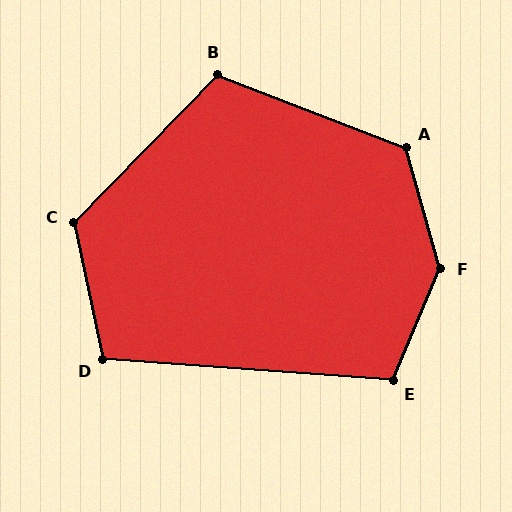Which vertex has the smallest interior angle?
D, at approximately 106 degrees.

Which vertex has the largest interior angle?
F, at approximately 141 degrees.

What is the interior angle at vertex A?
Approximately 127 degrees (obtuse).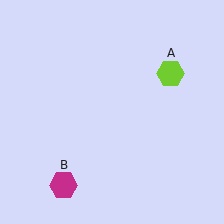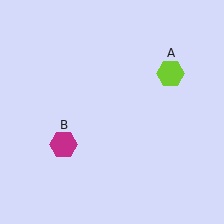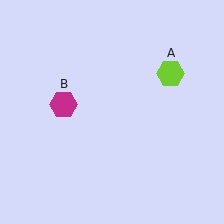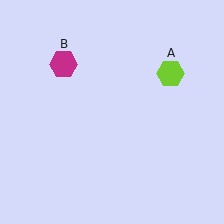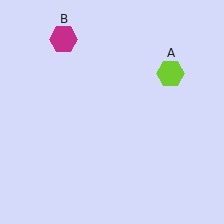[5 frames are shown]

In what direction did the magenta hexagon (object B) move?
The magenta hexagon (object B) moved up.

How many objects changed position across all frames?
1 object changed position: magenta hexagon (object B).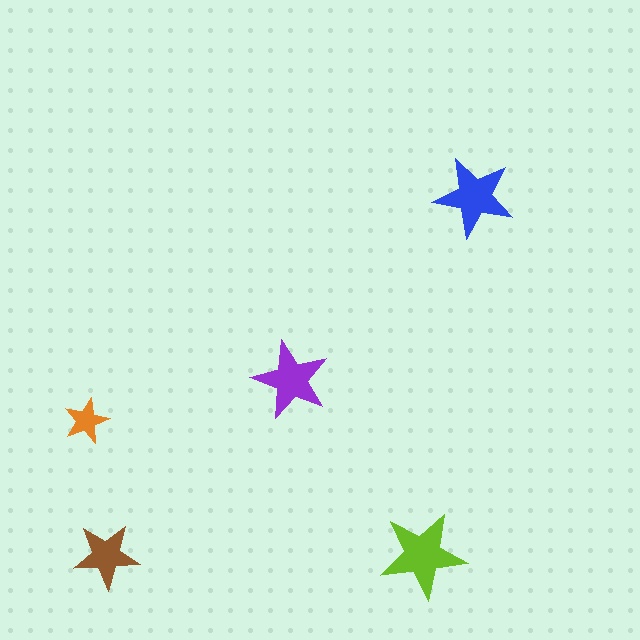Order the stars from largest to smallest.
the lime one, the blue one, the purple one, the brown one, the orange one.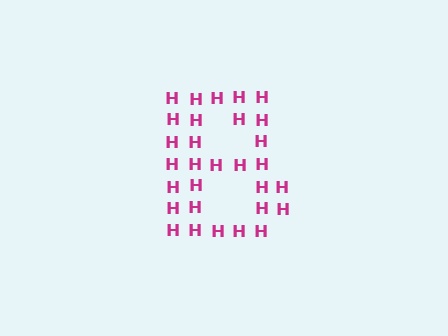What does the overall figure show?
The overall figure shows the letter B.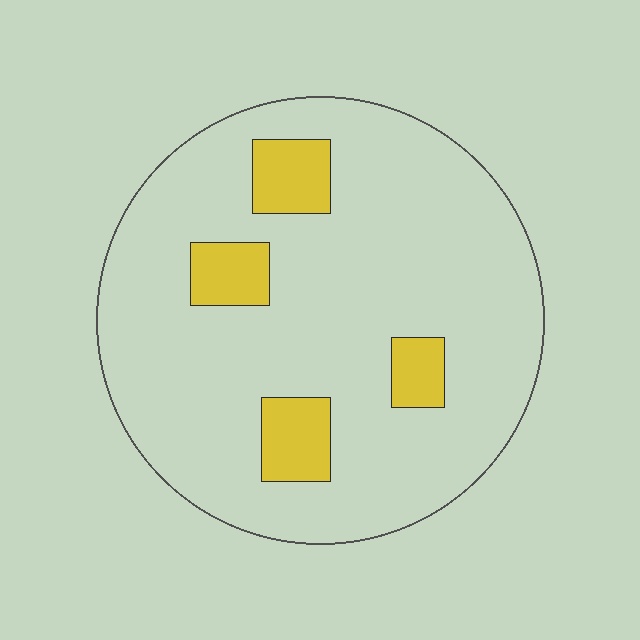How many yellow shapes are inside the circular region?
4.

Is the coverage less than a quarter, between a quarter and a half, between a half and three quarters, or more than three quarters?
Less than a quarter.